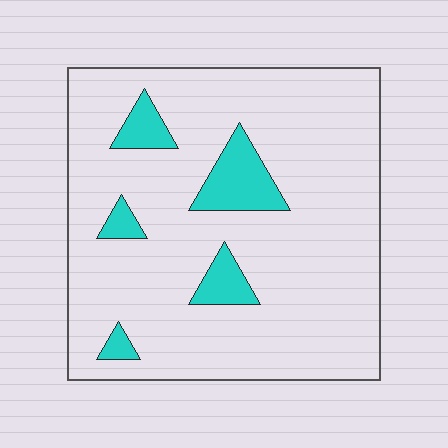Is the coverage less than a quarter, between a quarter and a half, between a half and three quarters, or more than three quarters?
Less than a quarter.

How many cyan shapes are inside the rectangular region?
5.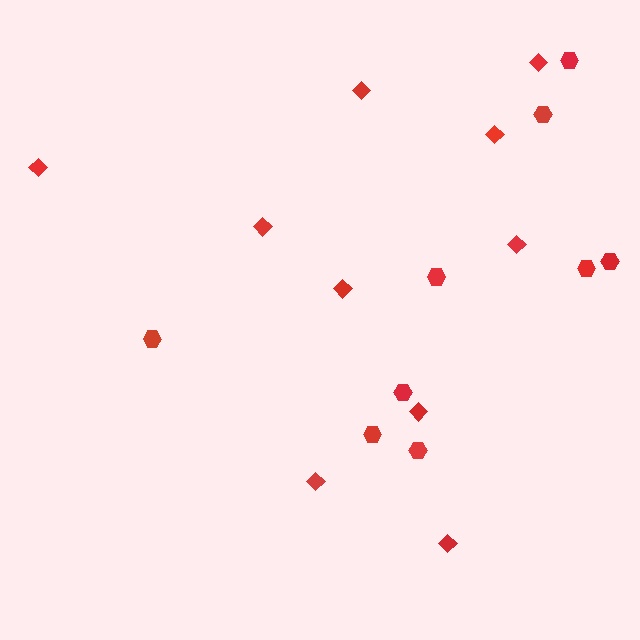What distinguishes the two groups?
There are 2 groups: one group of hexagons (9) and one group of diamonds (10).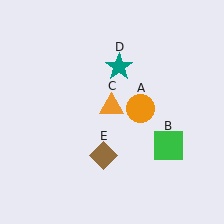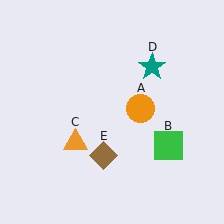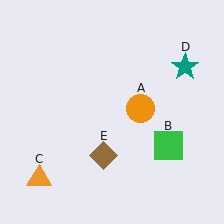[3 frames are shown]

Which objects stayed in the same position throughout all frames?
Orange circle (object A) and green square (object B) and brown diamond (object E) remained stationary.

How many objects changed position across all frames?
2 objects changed position: orange triangle (object C), teal star (object D).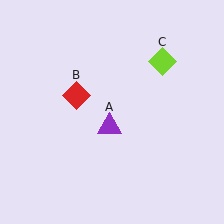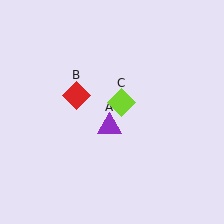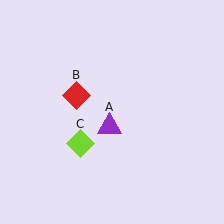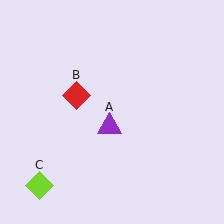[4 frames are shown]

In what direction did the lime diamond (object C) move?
The lime diamond (object C) moved down and to the left.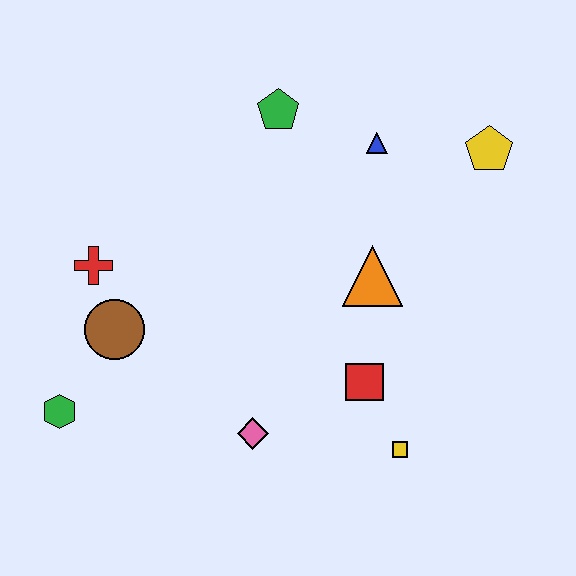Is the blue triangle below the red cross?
No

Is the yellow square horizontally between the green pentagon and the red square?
No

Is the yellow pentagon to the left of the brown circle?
No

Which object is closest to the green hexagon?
The brown circle is closest to the green hexagon.